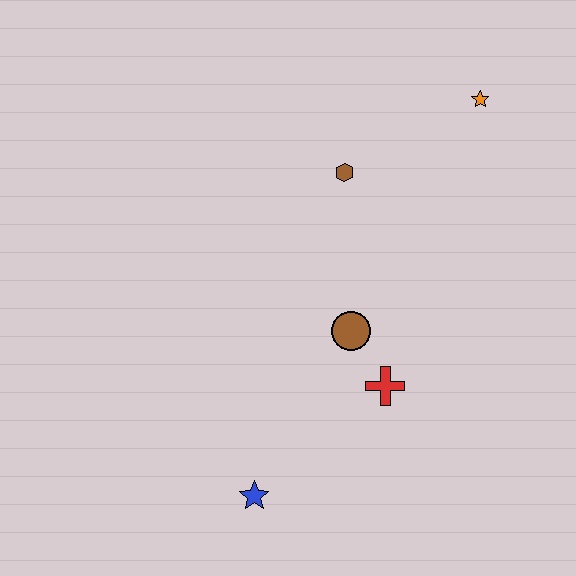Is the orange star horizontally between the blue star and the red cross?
No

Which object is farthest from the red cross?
The orange star is farthest from the red cross.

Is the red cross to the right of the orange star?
No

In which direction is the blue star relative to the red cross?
The blue star is to the left of the red cross.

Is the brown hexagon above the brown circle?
Yes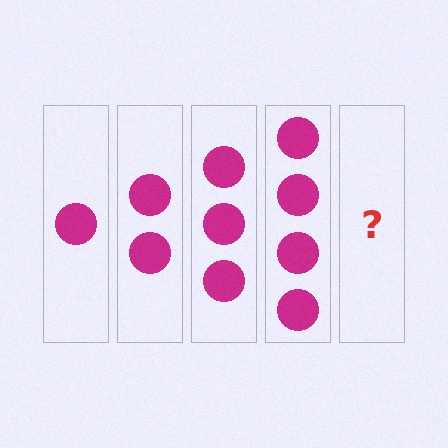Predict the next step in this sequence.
The next step is 5 circles.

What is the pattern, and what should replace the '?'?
The pattern is that each step adds one more circle. The '?' should be 5 circles.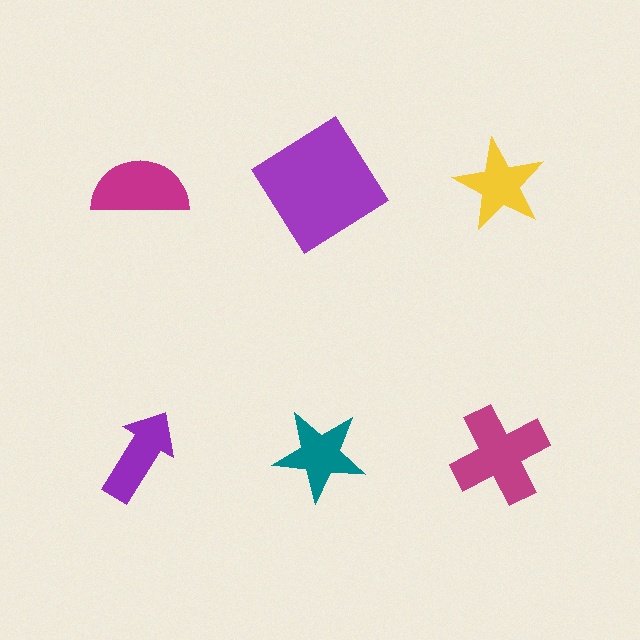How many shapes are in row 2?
3 shapes.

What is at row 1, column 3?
A yellow star.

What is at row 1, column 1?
A magenta semicircle.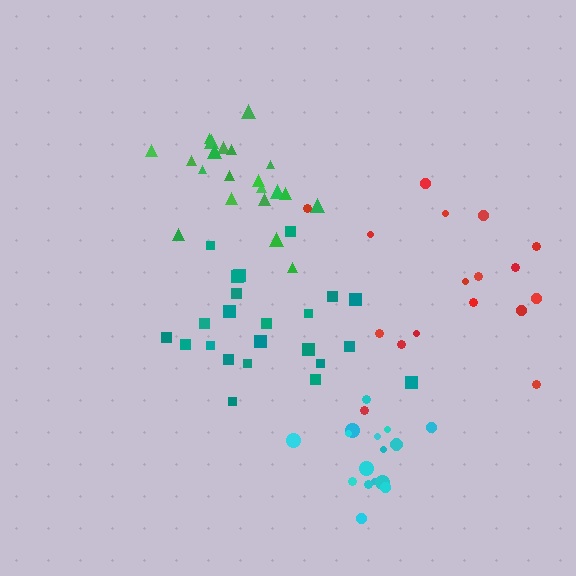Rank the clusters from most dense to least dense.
cyan, green, teal, red.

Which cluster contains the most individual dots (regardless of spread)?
Teal (23).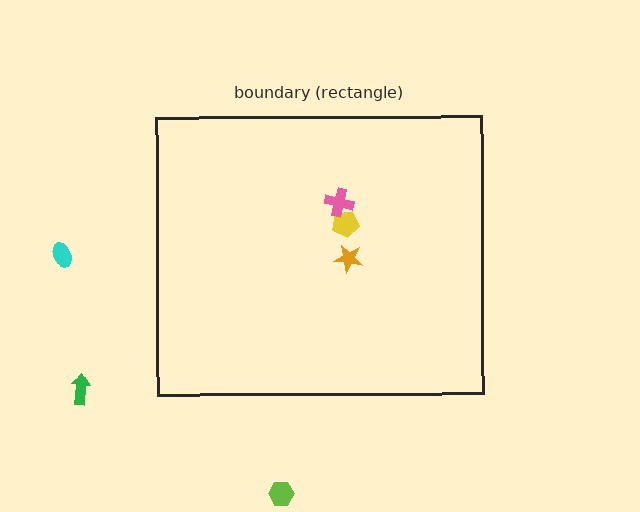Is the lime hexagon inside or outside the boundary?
Outside.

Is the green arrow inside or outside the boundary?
Outside.